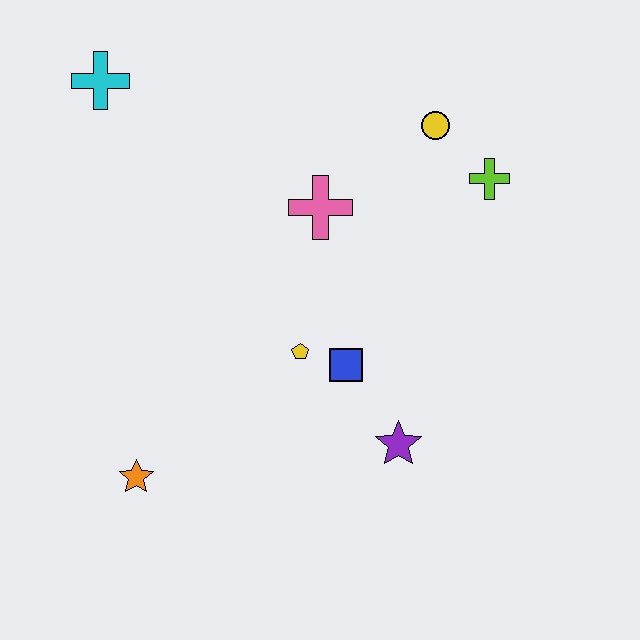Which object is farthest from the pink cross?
The orange star is farthest from the pink cross.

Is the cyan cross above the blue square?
Yes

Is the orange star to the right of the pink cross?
No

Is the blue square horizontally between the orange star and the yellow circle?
Yes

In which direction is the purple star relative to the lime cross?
The purple star is below the lime cross.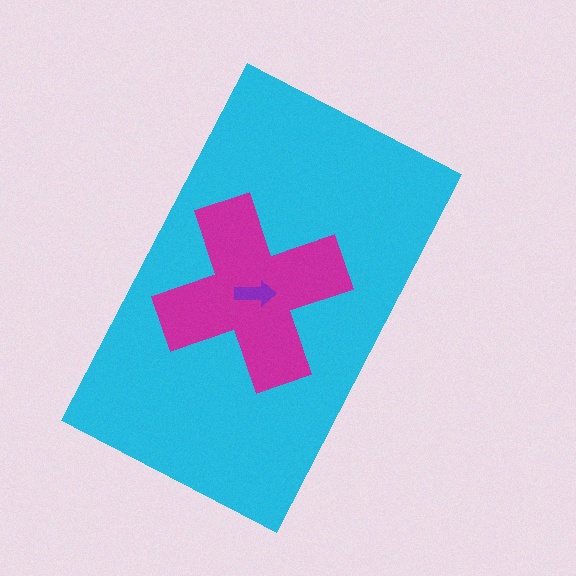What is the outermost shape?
The cyan rectangle.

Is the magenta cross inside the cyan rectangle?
Yes.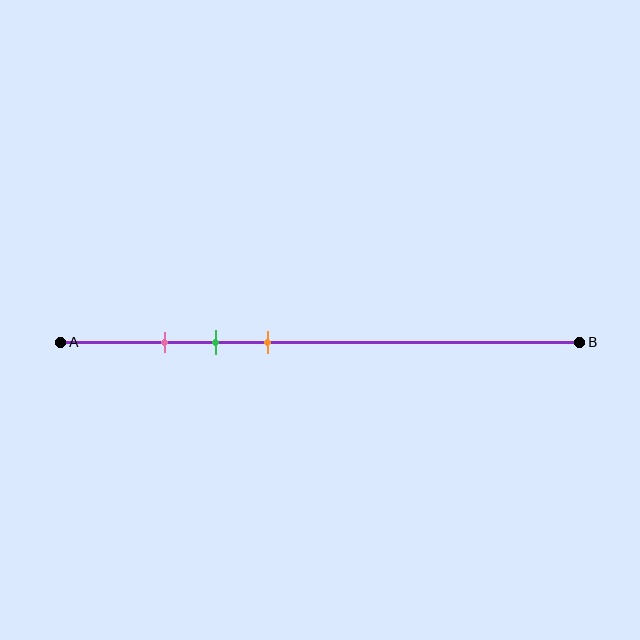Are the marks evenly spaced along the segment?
Yes, the marks are approximately evenly spaced.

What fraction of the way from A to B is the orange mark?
The orange mark is approximately 40% (0.4) of the way from A to B.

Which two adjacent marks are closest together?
The pink and green marks are the closest adjacent pair.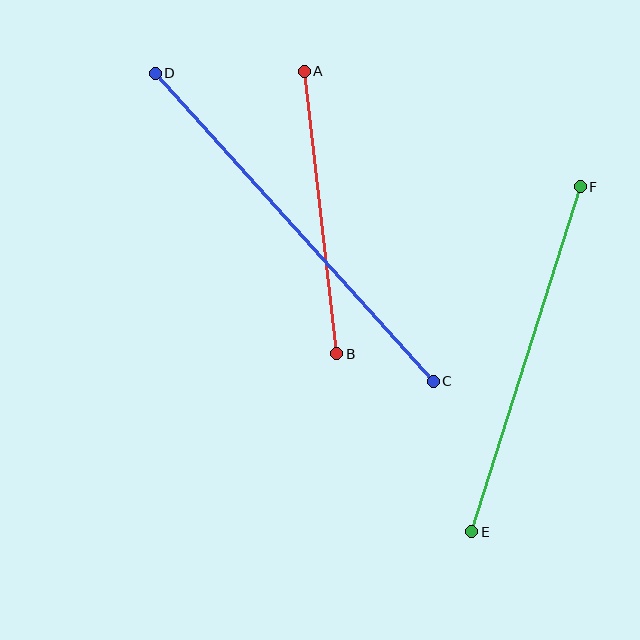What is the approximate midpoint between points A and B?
The midpoint is at approximately (321, 213) pixels.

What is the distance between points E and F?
The distance is approximately 361 pixels.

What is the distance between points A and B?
The distance is approximately 285 pixels.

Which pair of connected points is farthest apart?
Points C and D are farthest apart.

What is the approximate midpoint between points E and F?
The midpoint is at approximately (526, 359) pixels.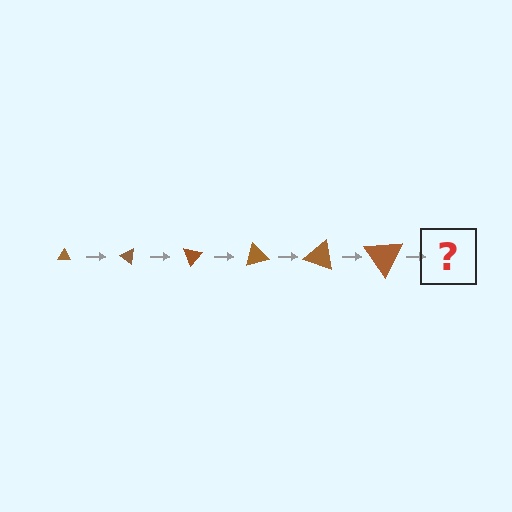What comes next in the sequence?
The next element should be a triangle, larger than the previous one and rotated 210 degrees from the start.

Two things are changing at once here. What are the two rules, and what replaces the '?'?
The two rules are that the triangle grows larger each step and it rotates 35 degrees each step. The '?' should be a triangle, larger than the previous one and rotated 210 degrees from the start.